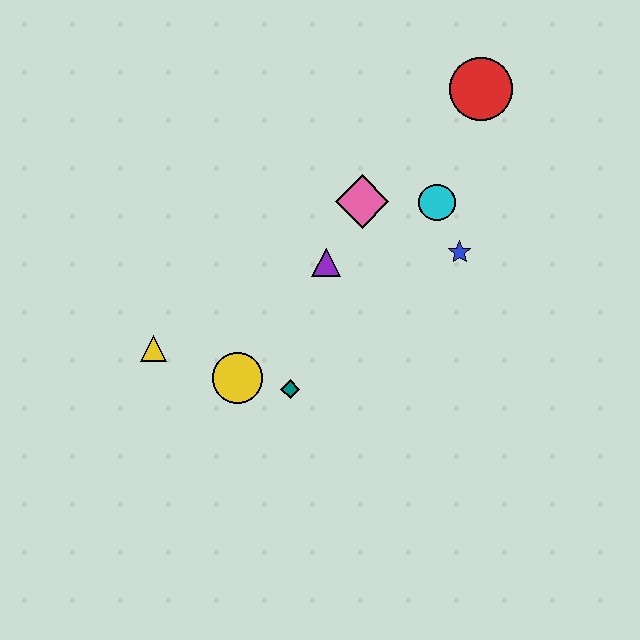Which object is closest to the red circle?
The cyan circle is closest to the red circle.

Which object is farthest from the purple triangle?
The red circle is farthest from the purple triangle.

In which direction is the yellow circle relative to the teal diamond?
The yellow circle is to the left of the teal diamond.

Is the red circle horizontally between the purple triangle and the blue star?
No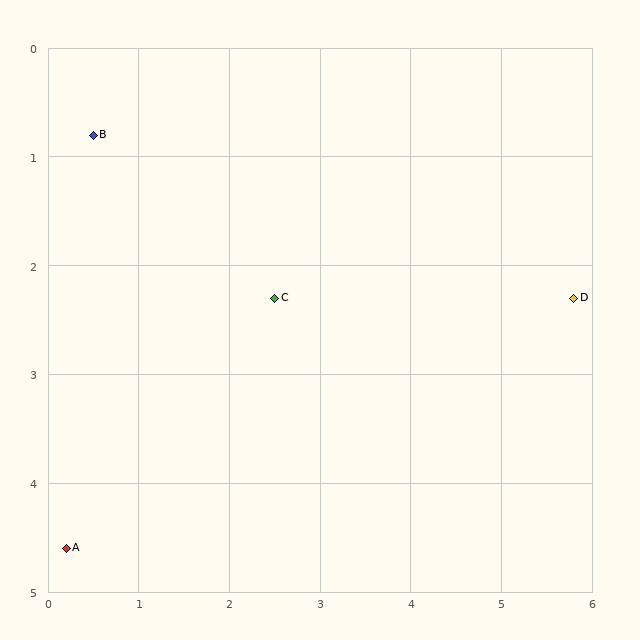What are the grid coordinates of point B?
Point B is at approximately (0.5, 0.8).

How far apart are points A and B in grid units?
Points A and B are about 3.8 grid units apart.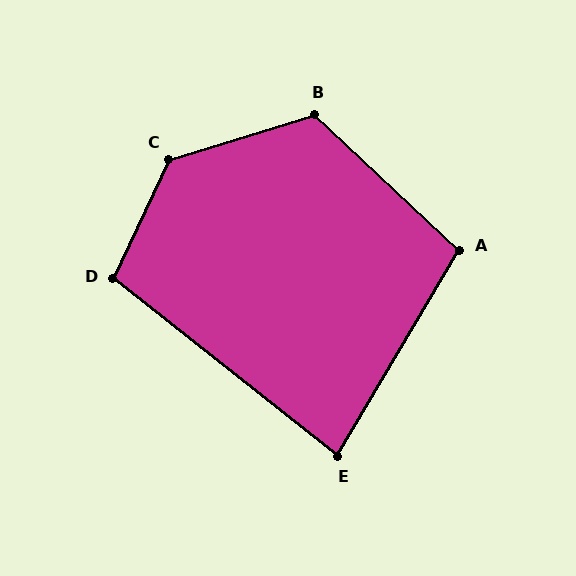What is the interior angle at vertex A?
Approximately 103 degrees (obtuse).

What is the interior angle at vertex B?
Approximately 120 degrees (obtuse).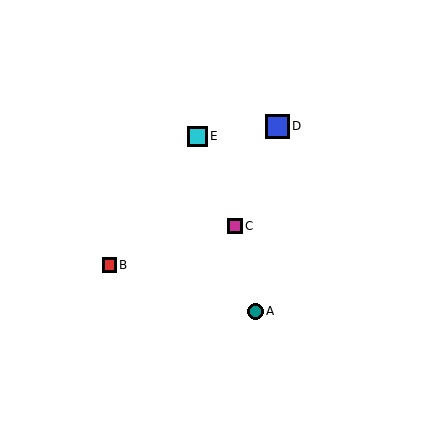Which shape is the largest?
The blue square (labeled D) is the largest.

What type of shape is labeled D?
Shape D is a blue square.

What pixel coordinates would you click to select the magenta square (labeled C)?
Click at (235, 226) to select the magenta square C.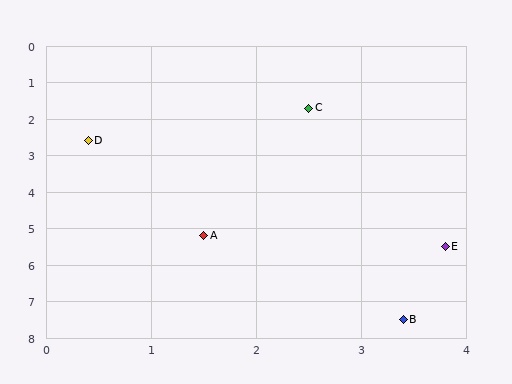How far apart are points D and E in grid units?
Points D and E are about 4.5 grid units apart.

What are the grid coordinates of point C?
Point C is at approximately (2.5, 1.7).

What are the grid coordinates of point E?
Point E is at approximately (3.8, 5.5).